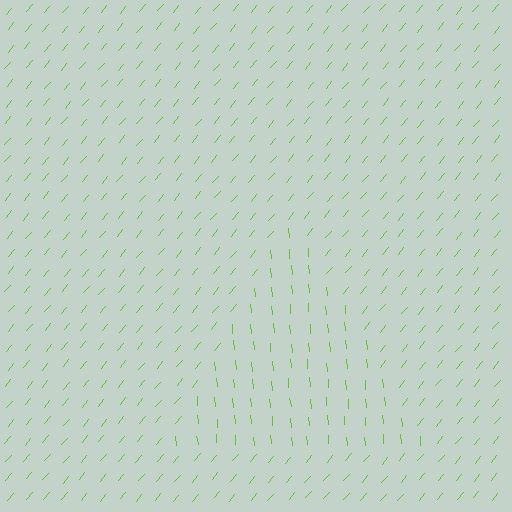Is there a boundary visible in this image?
Yes, there is a texture boundary formed by a change in line orientation.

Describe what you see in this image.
The image is filled with small lime line segments. A triangle region in the image has lines oriented differently from the surrounding lines, creating a visible texture boundary.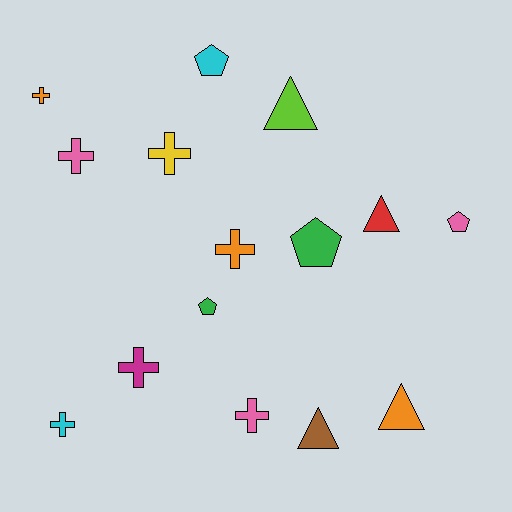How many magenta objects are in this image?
There is 1 magenta object.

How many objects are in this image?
There are 15 objects.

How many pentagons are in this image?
There are 4 pentagons.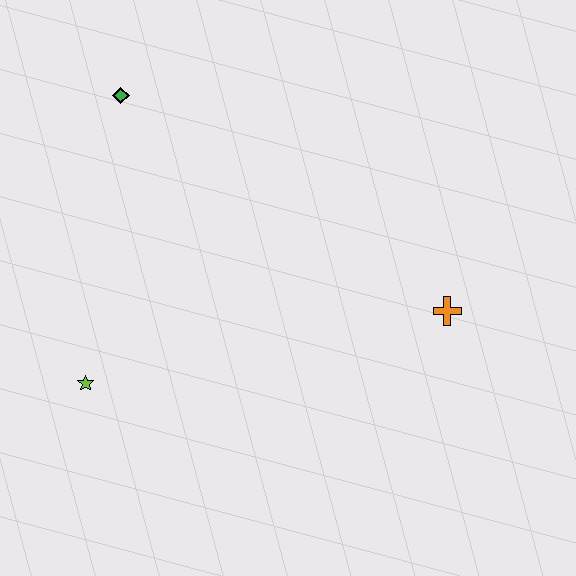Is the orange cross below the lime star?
No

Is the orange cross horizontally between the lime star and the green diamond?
No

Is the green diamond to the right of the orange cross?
No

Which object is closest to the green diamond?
The lime star is closest to the green diamond.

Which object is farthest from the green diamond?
The orange cross is farthest from the green diamond.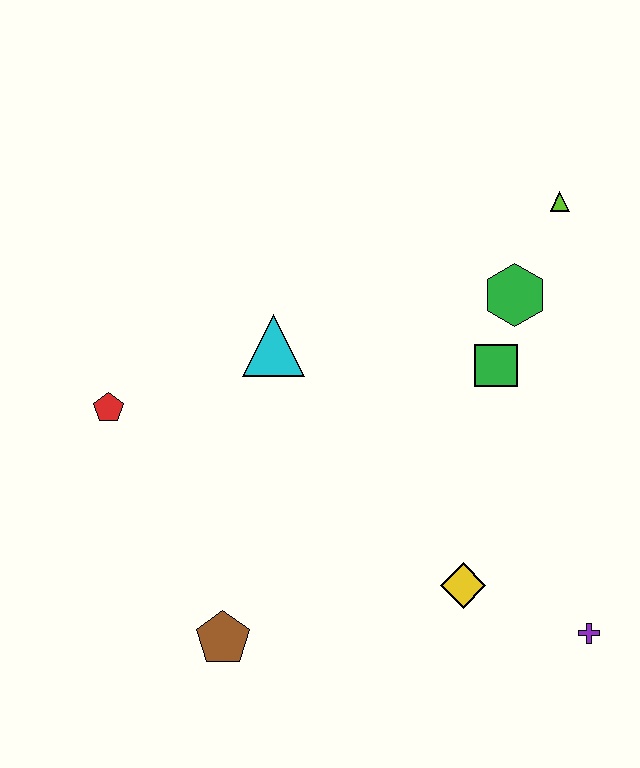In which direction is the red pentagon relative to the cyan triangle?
The red pentagon is to the left of the cyan triangle.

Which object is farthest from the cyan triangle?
The purple cross is farthest from the cyan triangle.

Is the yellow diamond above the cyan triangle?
No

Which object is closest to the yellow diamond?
The purple cross is closest to the yellow diamond.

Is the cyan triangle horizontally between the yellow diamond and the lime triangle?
No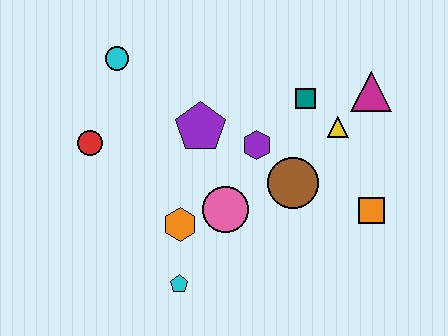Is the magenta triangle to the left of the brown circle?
No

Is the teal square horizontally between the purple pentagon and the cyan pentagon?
No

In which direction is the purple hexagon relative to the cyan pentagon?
The purple hexagon is above the cyan pentagon.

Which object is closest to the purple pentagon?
The purple hexagon is closest to the purple pentagon.